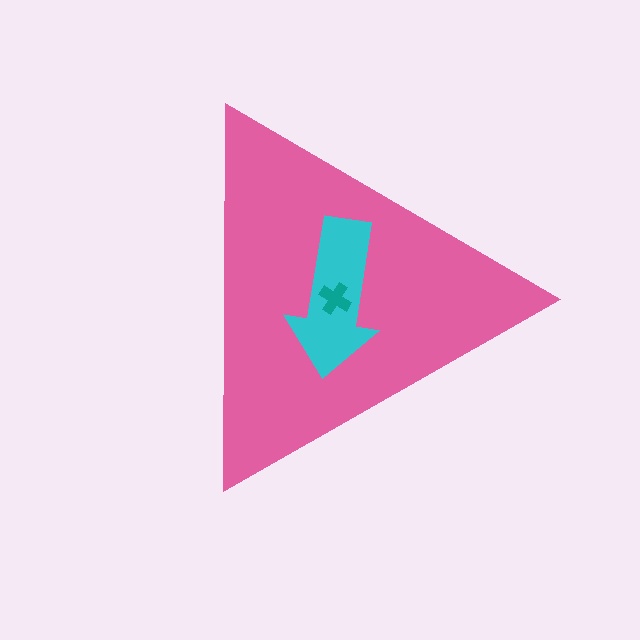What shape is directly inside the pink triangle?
The cyan arrow.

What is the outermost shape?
The pink triangle.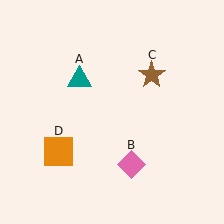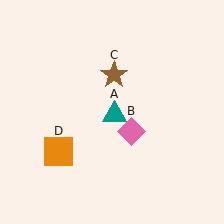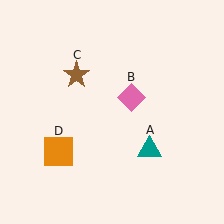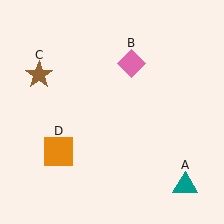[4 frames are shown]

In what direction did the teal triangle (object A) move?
The teal triangle (object A) moved down and to the right.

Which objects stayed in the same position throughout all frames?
Orange square (object D) remained stationary.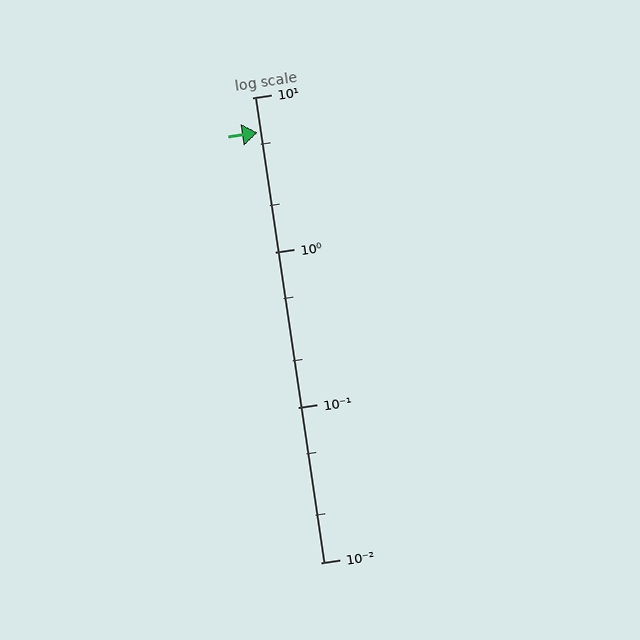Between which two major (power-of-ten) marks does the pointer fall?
The pointer is between 1 and 10.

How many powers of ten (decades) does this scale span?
The scale spans 3 decades, from 0.01 to 10.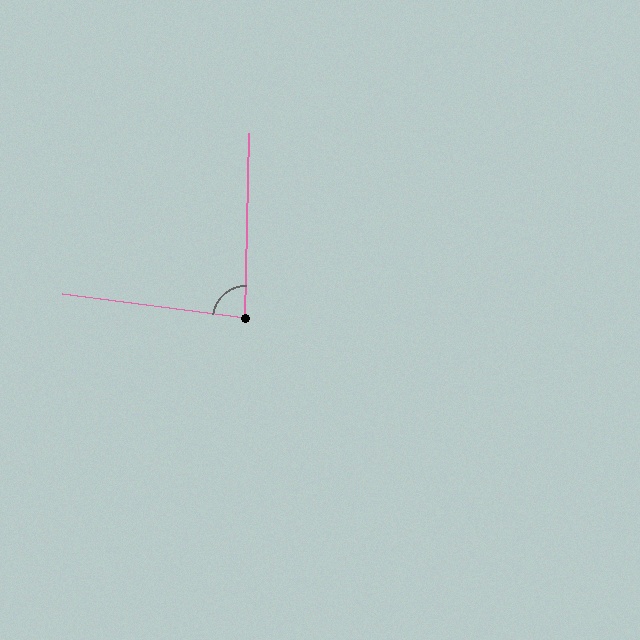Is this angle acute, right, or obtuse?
It is acute.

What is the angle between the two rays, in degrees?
Approximately 84 degrees.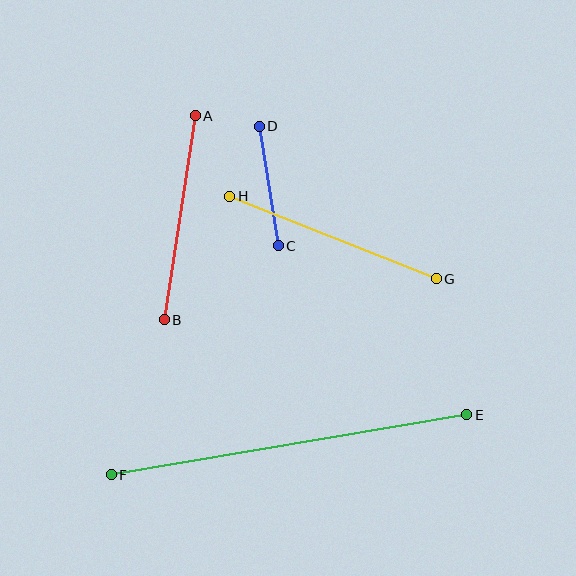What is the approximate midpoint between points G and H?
The midpoint is at approximately (333, 238) pixels.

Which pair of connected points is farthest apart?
Points E and F are farthest apart.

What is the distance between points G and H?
The distance is approximately 223 pixels.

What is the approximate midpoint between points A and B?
The midpoint is at approximately (180, 218) pixels.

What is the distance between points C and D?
The distance is approximately 121 pixels.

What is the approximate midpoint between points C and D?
The midpoint is at approximately (269, 186) pixels.